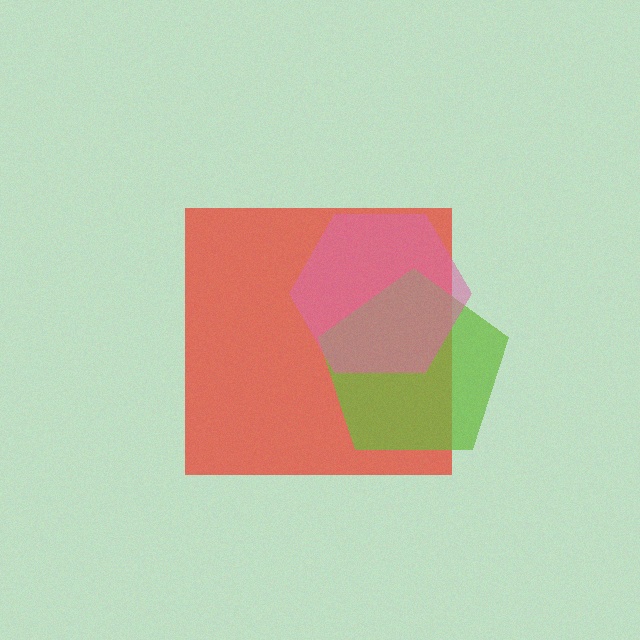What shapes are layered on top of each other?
The layered shapes are: a red square, a lime pentagon, a pink hexagon.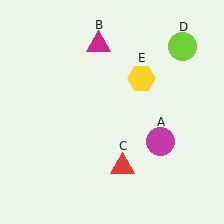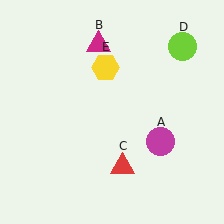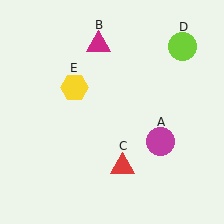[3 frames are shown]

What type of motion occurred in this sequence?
The yellow hexagon (object E) rotated counterclockwise around the center of the scene.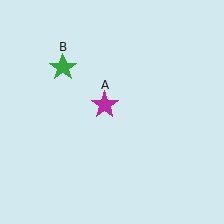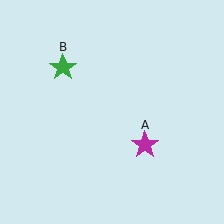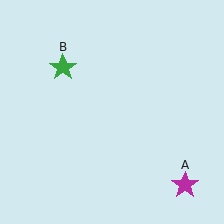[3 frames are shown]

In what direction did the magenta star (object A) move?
The magenta star (object A) moved down and to the right.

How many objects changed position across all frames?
1 object changed position: magenta star (object A).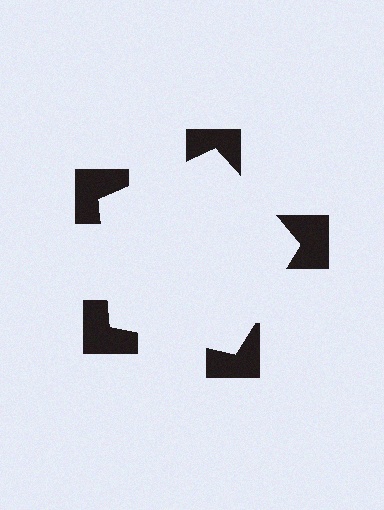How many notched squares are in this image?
There are 5 — one at each vertex of the illusory pentagon.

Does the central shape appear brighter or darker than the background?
It typically appears slightly brighter than the background, even though no actual brightness change is drawn.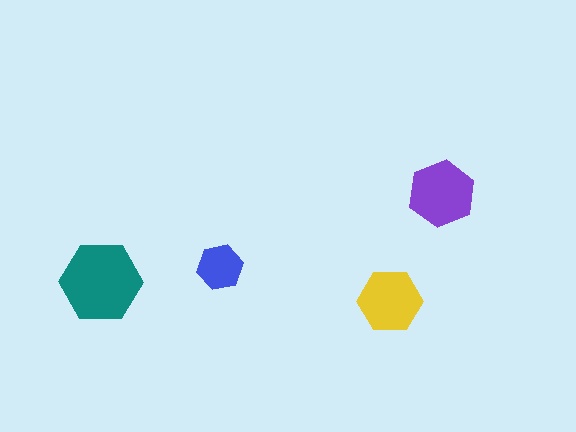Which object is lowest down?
The yellow hexagon is bottommost.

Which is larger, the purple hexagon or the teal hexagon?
The teal one.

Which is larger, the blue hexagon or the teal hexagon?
The teal one.